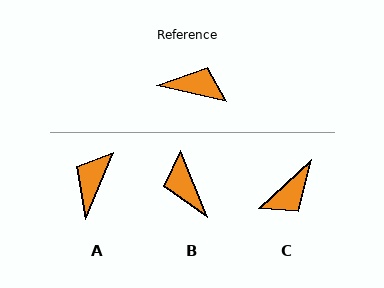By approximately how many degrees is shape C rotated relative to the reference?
Approximately 123 degrees clockwise.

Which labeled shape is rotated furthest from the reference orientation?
B, about 125 degrees away.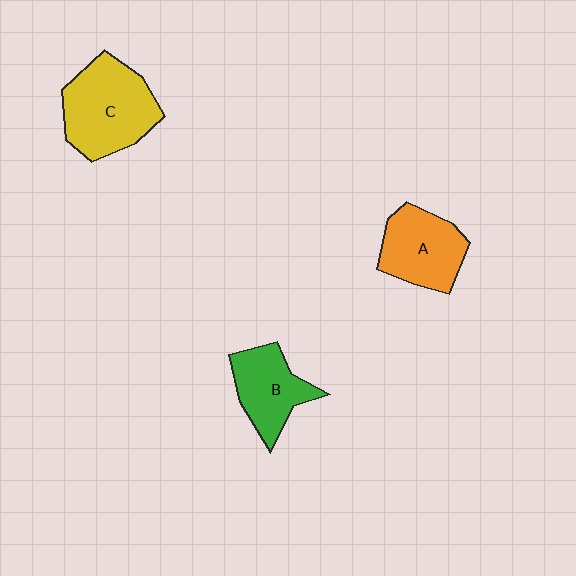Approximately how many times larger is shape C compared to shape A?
Approximately 1.3 times.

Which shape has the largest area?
Shape C (yellow).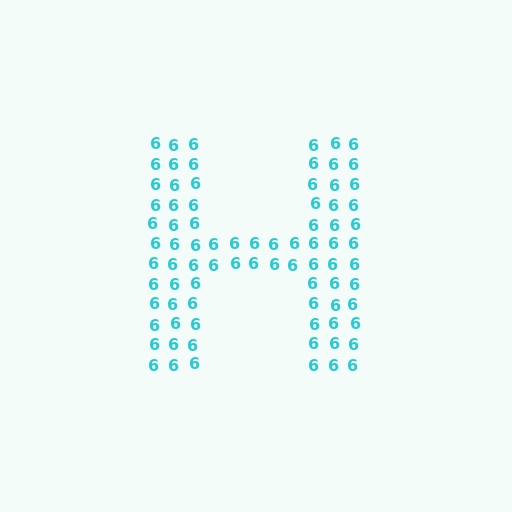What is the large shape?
The large shape is the letter H.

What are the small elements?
The small elements are digit 6's.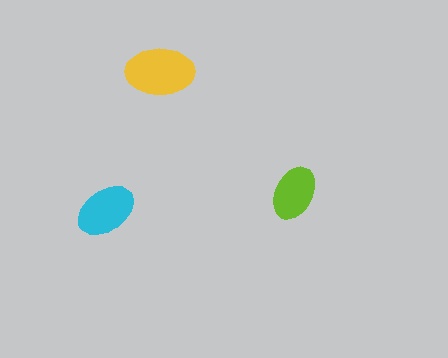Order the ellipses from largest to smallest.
the yellow one, the cyan one, the lime one.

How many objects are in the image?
There are 3 objects in the image.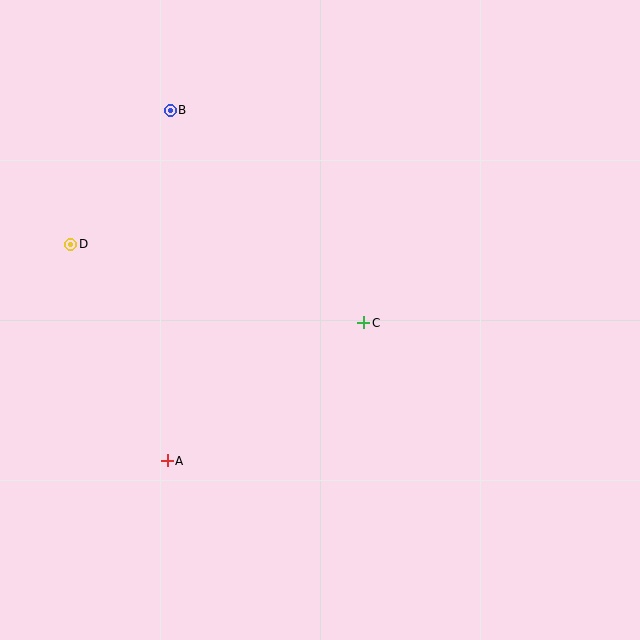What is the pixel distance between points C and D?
The distance between C and D is 303 pixels.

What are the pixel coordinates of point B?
Point B is at (170, 110).